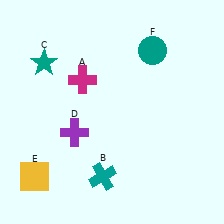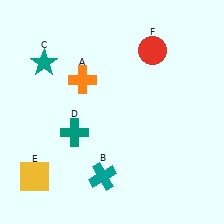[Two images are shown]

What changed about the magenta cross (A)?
In Image 1, A is magenta. In Image 2, it changed to orange.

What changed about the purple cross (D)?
In Image 1, D is purple. In Image 2, it changed to teal.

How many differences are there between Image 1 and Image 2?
There are 3 differences between the two images.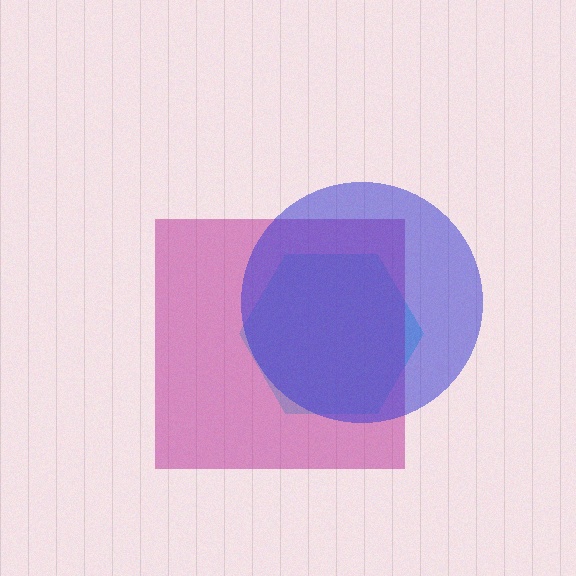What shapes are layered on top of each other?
The layered shapes are: a cyan hexagon, a magenta square, a blue circle.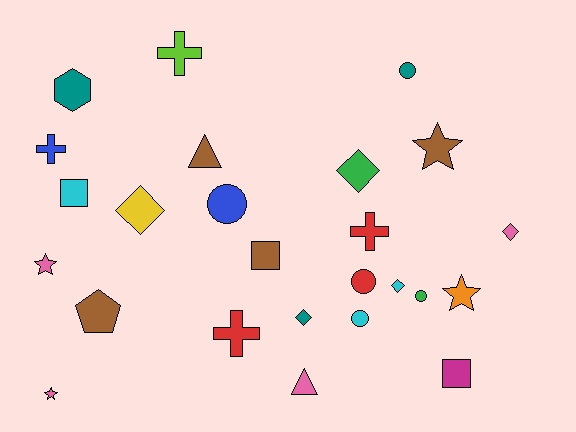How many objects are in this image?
There are 25 objects.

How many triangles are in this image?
There are 2 triangles.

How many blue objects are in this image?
There are 2 blue objects.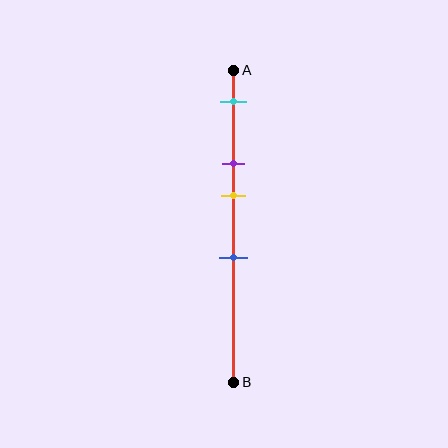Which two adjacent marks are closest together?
The purple and yellow marks are the closest adjacent pair.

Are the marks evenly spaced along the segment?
No, the marks are not evenly spaced.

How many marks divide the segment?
There are 4 marks dividing the segment.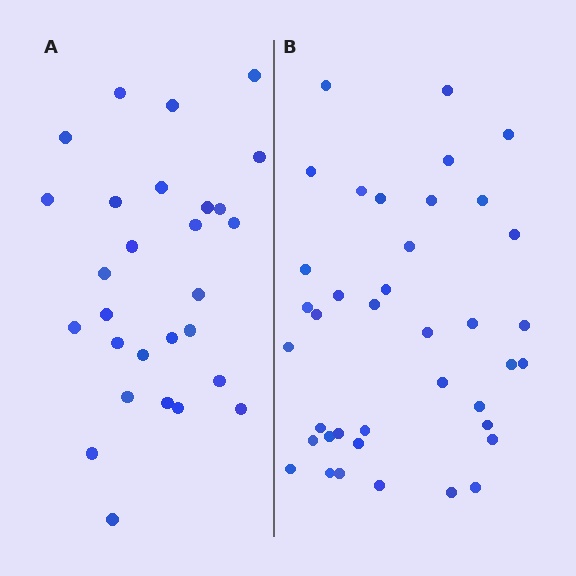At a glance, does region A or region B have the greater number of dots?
Region B (the right region) has more dots.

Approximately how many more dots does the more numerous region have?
Region B has roughly 12 or so more dots than region A.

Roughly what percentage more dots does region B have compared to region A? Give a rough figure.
About 40% more.